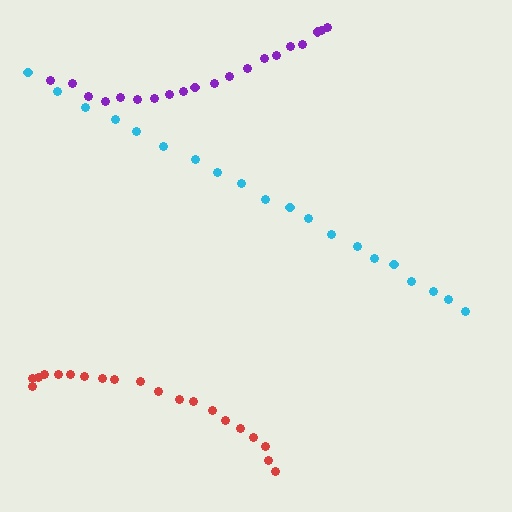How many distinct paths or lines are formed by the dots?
There are 3 distinct paths.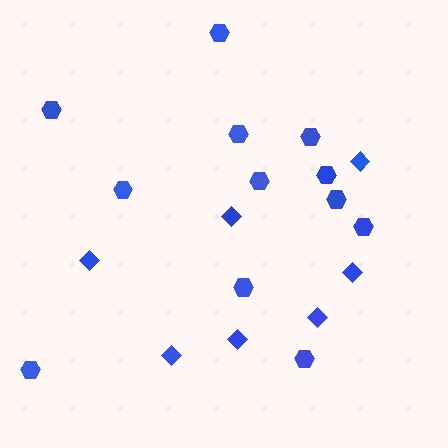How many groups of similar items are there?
There are 2 groups: one group of diamonds (7) and one group of hexagons (12).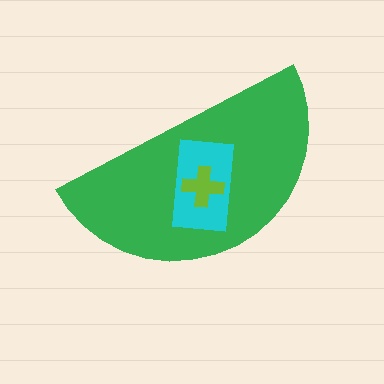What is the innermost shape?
The lime cross.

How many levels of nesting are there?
3.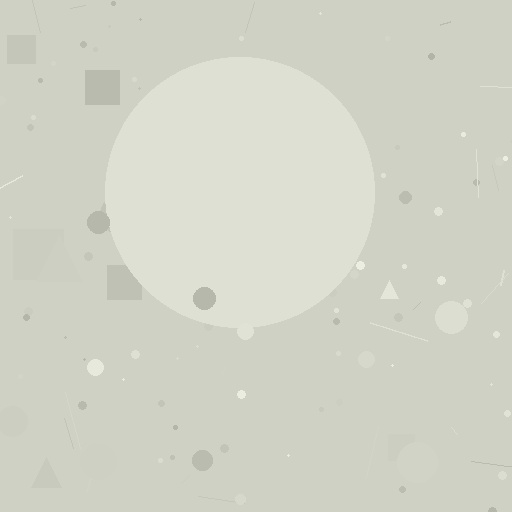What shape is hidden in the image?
A circle is hidden in the image.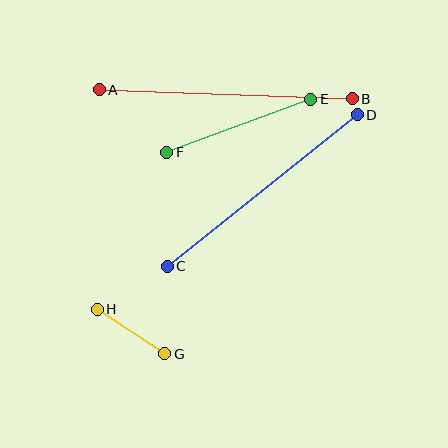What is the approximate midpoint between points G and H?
The midpoint is at approximately (131, 331) pixels.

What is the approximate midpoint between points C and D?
The midpoint is at approximately (262, 191) pixels.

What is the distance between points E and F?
The distance is approximately 154 pixels.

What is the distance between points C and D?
The distance is approximately 243 pixels.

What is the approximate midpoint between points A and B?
The midpoint is at approximately (226, 94) pixels.